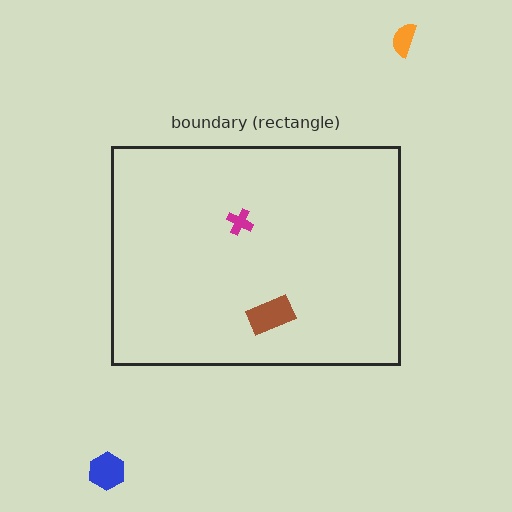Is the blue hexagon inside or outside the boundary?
Outside.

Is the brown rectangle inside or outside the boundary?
Inside.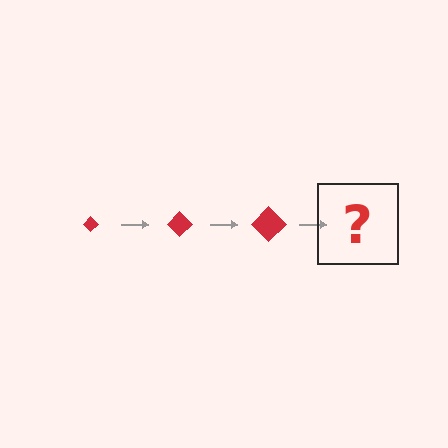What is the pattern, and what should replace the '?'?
The pattern is that the diamond gets progressively larger each step. The '?' should be a red diamond, larger than the previous one.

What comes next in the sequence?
The next element should be a red diamond, larger than the previous one.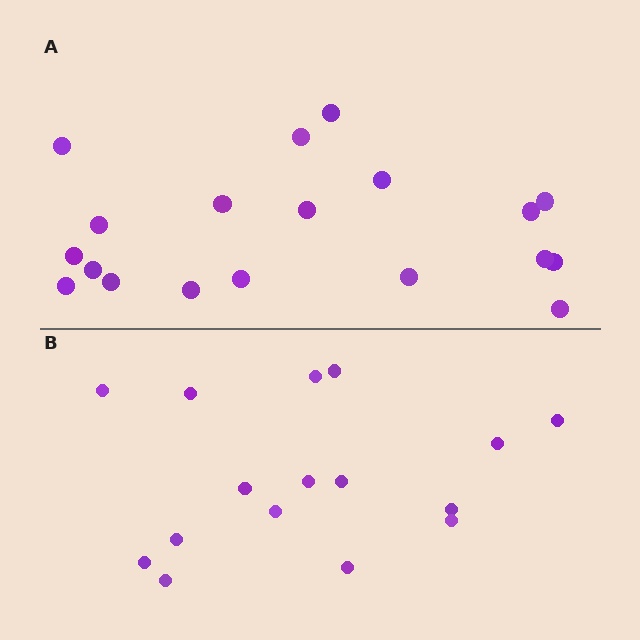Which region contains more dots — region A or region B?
Region A (the top region) has more dots.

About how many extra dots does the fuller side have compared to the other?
Region A has just a few more — roughly 2 or 3 more dots than region B.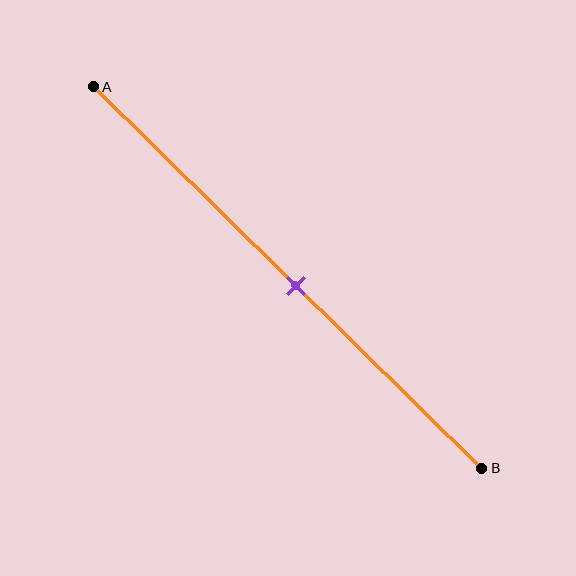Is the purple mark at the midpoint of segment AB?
Yes, the mark is approximately at the midpoint.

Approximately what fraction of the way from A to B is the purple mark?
The purple mark is approximately 50% of the way from A to B.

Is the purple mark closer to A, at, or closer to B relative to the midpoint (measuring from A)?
The purple mark is approximately at the midpoint of segment AB.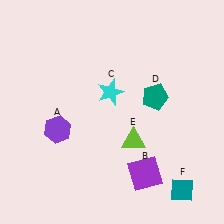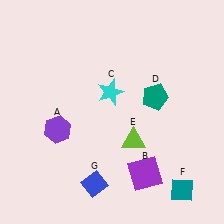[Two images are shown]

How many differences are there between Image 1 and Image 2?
There is 1 difference between the two images.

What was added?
A blue diamond (G) was added in Image 2.